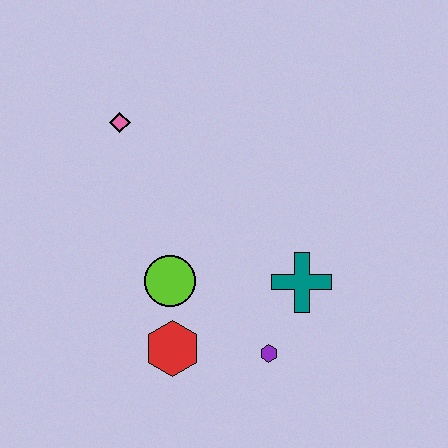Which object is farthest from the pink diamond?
The purple hexagon is farthest from the pink diamond.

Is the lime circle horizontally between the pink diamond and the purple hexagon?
Yes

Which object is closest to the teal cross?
The purple hexagon is closest to the teal cross.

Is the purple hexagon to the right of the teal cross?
No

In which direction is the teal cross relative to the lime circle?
The teal cross is to the right of the lime circle.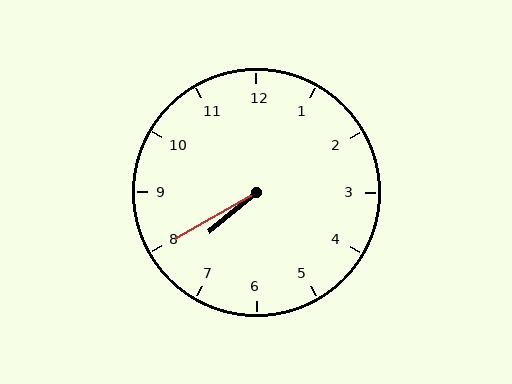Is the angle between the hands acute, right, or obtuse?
It is acute.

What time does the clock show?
7:40.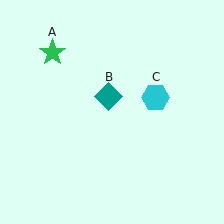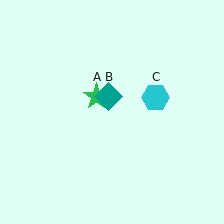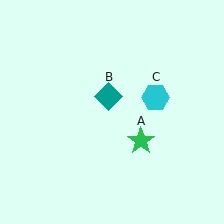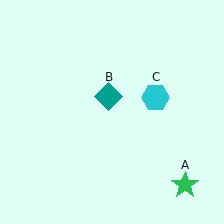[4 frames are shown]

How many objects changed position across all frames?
1 object changed position: green star (object A).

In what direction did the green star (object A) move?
The green star (object A) moved down and to the right.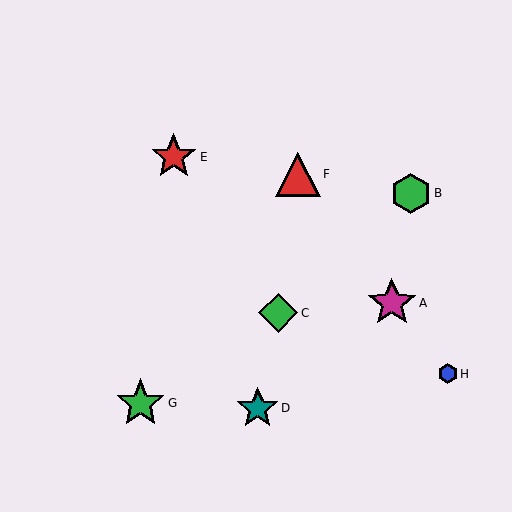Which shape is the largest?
The green star (labeled G) is the largest.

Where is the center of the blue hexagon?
The center of the blue hexagon is at (448, 374).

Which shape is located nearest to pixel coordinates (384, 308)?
The magenta star (labeled A) at (392, 303) is nearest to that location.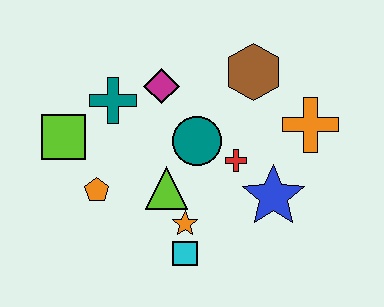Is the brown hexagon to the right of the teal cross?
Yes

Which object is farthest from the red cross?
The lime square is farthest from the red cross.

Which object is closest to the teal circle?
The red cross is closest to the teal circle.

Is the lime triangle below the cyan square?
No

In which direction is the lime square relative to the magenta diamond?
The lime square is to the left of the magenta diamond.